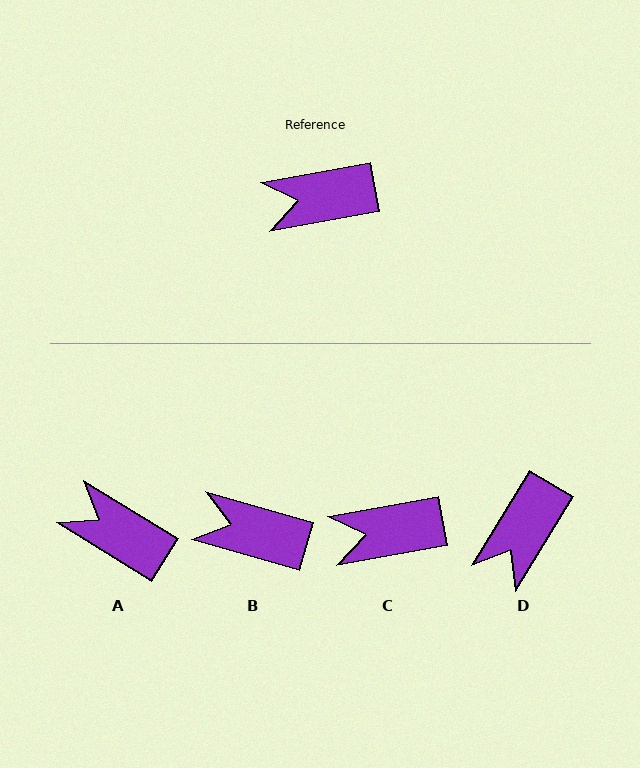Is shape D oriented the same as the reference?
No, it is off by about 48 degrees.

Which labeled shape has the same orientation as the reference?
C.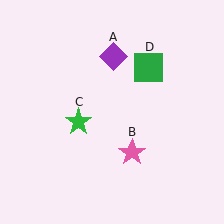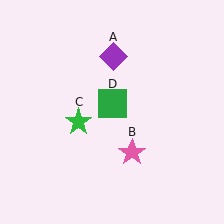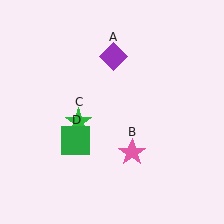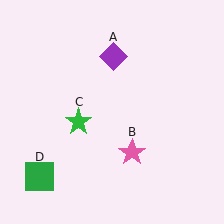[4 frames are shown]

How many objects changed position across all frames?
1 object changed position: green square (object D).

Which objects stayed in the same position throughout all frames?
Purple diamond (object A) and pink star (object B) and green star (object C) remained stationary.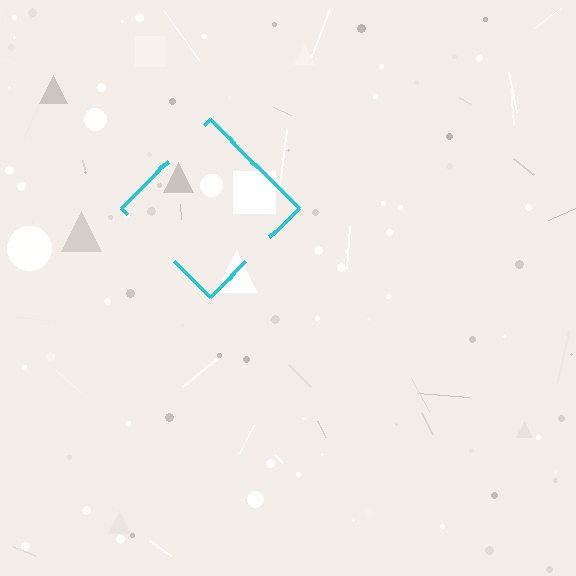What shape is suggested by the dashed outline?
The dashed outline suggests a diamond.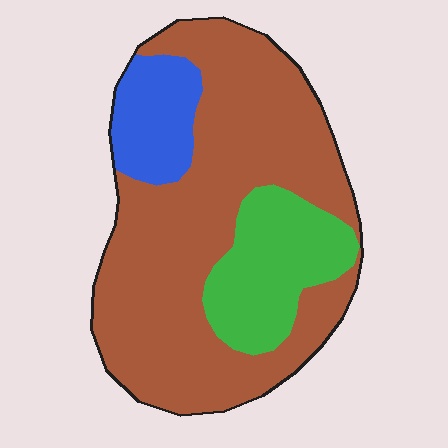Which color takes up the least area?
Blue, at roughly 10%.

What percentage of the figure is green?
Green covers 20% of the figure.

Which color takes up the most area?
Brown, at roughly 70%.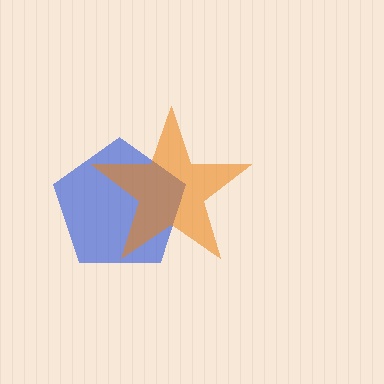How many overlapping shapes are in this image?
There are 2 overlapping shapes in the image.